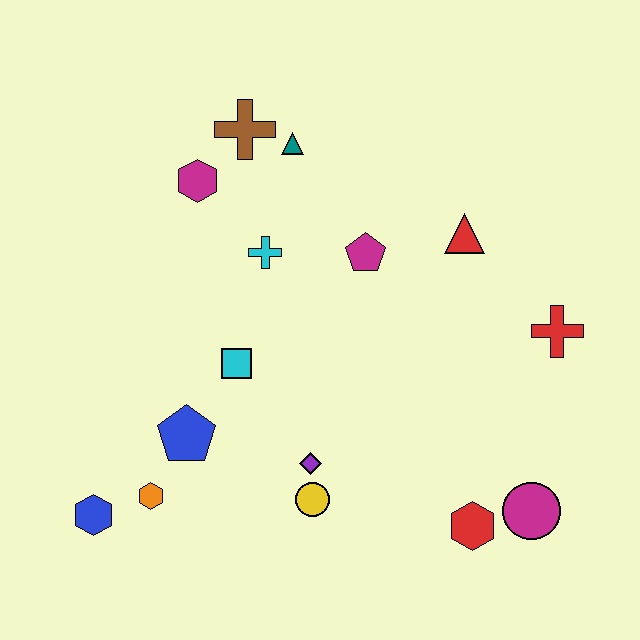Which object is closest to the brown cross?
The teal triangle is closest to the brown cross.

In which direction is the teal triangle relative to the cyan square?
The teal triangle is above the cyan square.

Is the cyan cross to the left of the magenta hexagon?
No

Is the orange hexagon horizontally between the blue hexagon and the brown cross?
Yes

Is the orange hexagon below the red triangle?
Yes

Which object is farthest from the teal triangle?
The magenta circle is farthest from the teal triangle.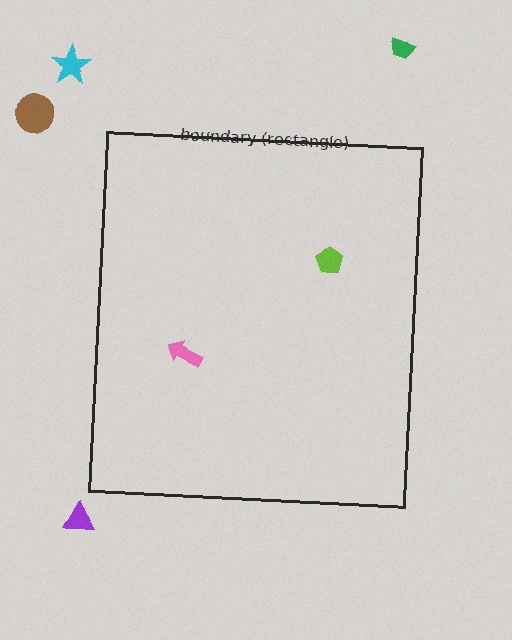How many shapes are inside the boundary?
2 inside, 4 outside.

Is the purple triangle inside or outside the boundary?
Outside.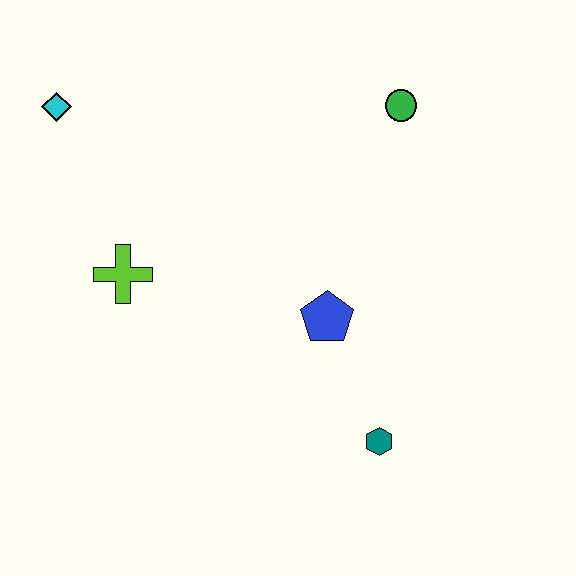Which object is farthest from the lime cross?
The green circle is farthest from the lime cross.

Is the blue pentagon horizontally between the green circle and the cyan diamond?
Yes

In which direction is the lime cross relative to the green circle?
The lime cross is to the left of the green circle.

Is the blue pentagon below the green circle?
Yes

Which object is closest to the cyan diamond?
The lime cross is closest to the cyan diamond.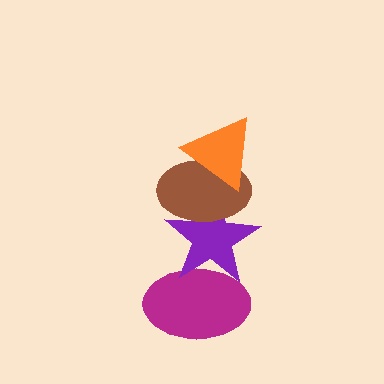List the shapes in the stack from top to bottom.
From top to bottom: the orange triangle, the brown ellipse, the purple star, the magenta ellipse.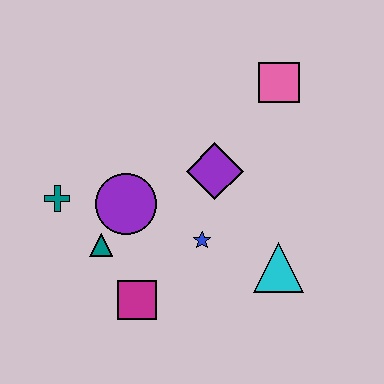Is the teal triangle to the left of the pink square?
Yes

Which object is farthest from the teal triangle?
The pink square is farthest from the teal triangle.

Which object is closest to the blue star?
The purple diamond is closest to the blue star.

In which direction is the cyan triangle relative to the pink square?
The cyan triangle is below the pink square.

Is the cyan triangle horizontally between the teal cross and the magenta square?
No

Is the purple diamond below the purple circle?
No